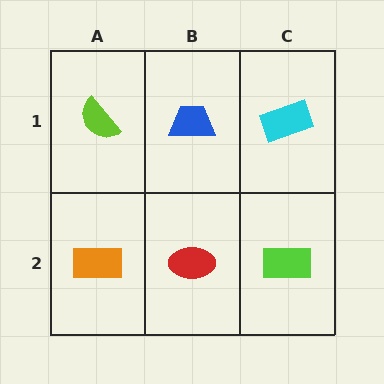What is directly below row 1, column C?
A lime rectangle.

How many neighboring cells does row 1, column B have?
3.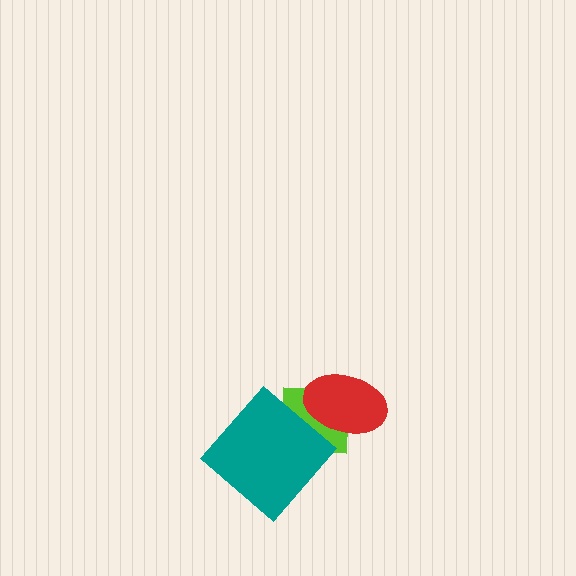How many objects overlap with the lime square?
2 objects overlap with the lime square.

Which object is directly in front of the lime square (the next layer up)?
The red ellipse is directly in front of the lime square.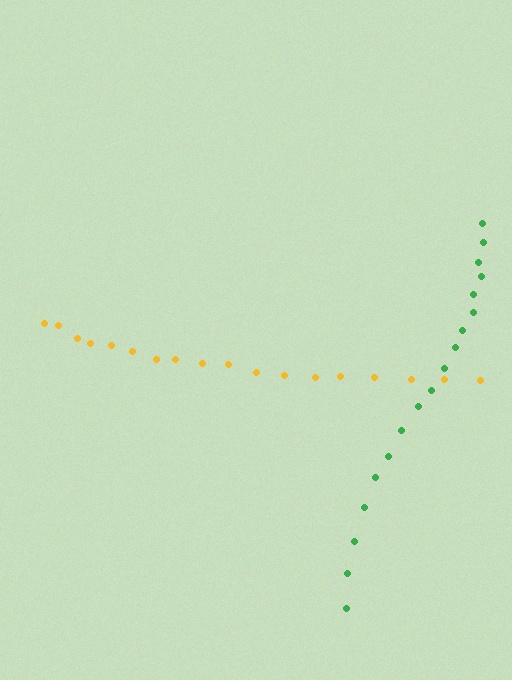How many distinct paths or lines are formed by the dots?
There are 2 distinct paths.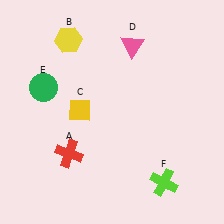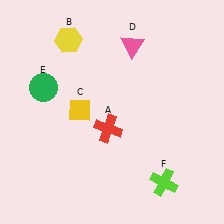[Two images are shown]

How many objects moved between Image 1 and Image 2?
1 object moved between the two images.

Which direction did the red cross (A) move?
The red cross (A) moved right.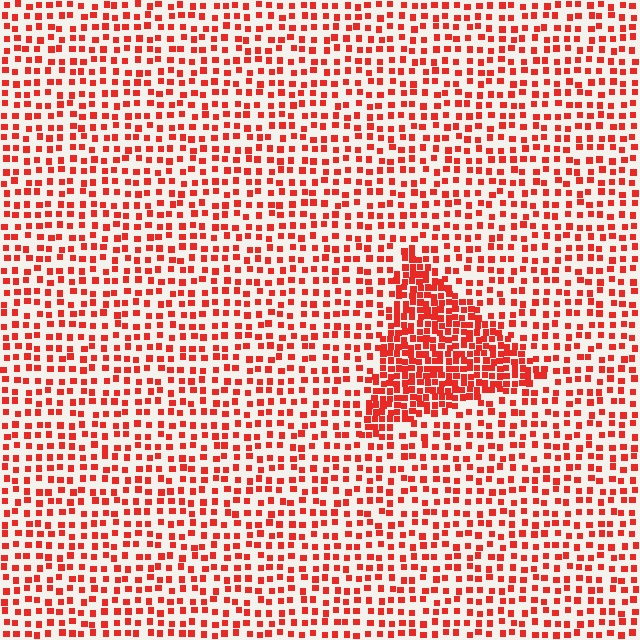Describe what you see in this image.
The image contains small red elements arranged at two different densities. A triangle-shaped region is visible where the elements are more densely packed than the surrounding area.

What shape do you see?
I see a triangle.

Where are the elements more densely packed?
The elements are more densely packed inside the triangle boundary.